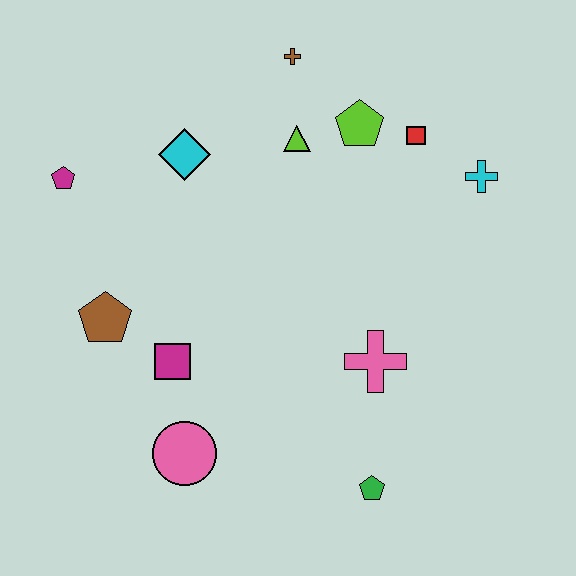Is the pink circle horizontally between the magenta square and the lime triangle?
Yes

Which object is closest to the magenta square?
The brown pentagon is closest to the magenta square.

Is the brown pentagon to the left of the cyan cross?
Yes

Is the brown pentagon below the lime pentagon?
Yes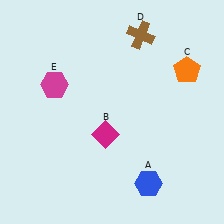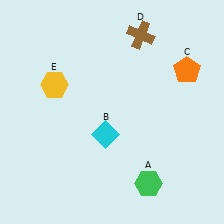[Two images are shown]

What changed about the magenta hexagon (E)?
In Image 1, E is magenta. In Image 2, it changed to yellow.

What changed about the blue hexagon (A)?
In Image 1, A is blue. In Image 2, it changed to green.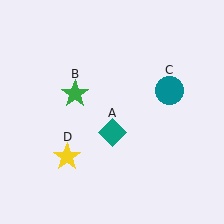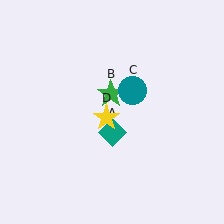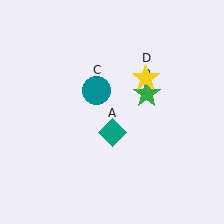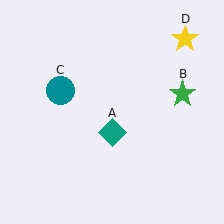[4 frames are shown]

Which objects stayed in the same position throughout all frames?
Teal diamond (object A) remained stationary.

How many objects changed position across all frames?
3 objects changed position: green star (object B), teal circle (object C), yellow star (object D).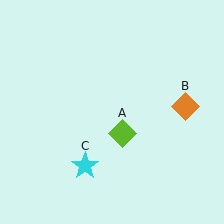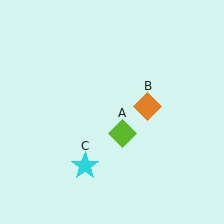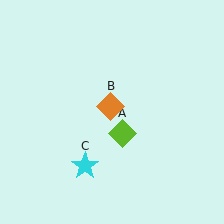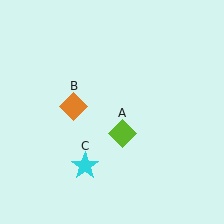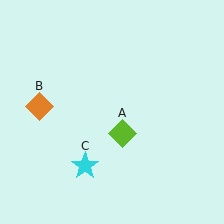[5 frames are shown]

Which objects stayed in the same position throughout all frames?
Lime diamond (object A) and cyan star (object C) remained stationary.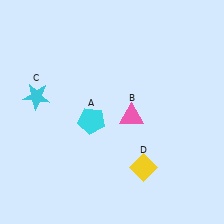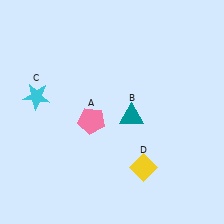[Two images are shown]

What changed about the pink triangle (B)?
In Image 1, B is pink. In Image 2, it changed to teal.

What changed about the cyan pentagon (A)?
In Image 1, A is cyan. In Image 2, it changed to pink.